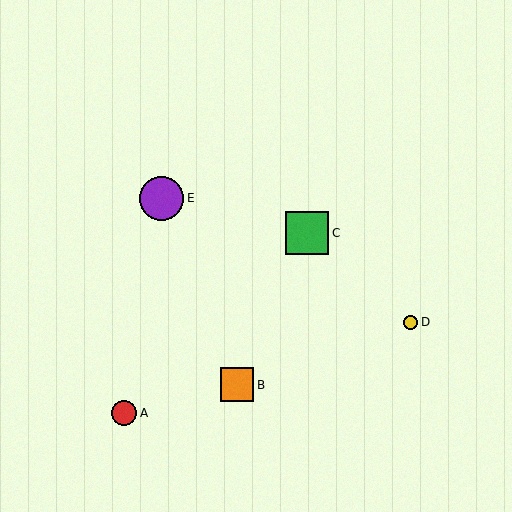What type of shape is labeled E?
Shape E is a purple circle.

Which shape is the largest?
The purple circle (labeled E) is the largest.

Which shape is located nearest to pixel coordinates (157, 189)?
The purple circle (labeled E) at (162, 198) is nearest to that location.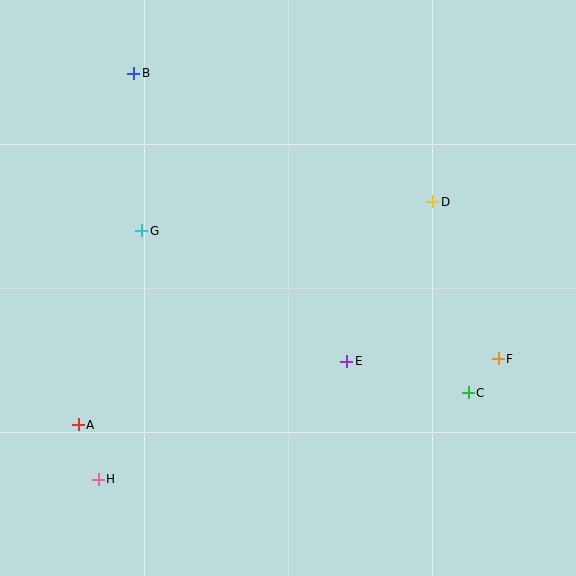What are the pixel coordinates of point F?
Point F is at (498, 359).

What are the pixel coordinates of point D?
Point D is at (433, 202).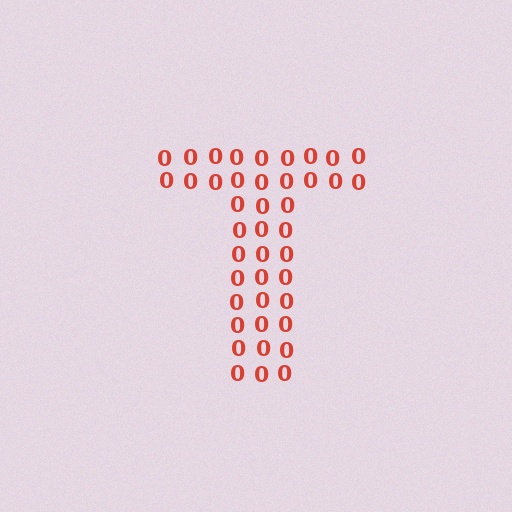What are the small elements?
The small elements are digit 0's.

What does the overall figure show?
The overall figure shows the letter T.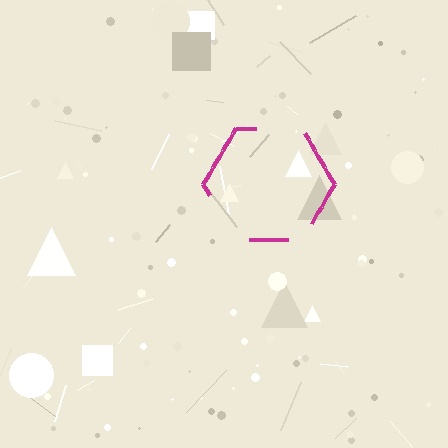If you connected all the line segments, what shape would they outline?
They would outline a hexagon.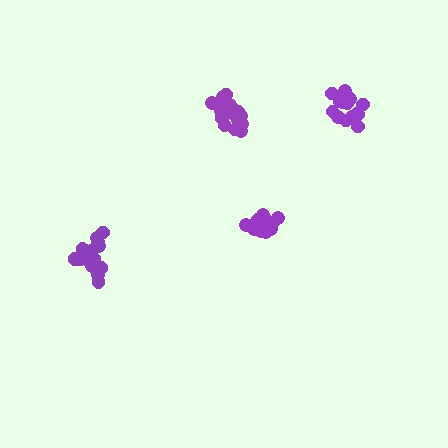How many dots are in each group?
Group 1: 16 dots, Group 2: 21 dots, Group 3: 20 dots, Group 4: 16 dots (73 total).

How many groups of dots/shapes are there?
There are 4 groups.